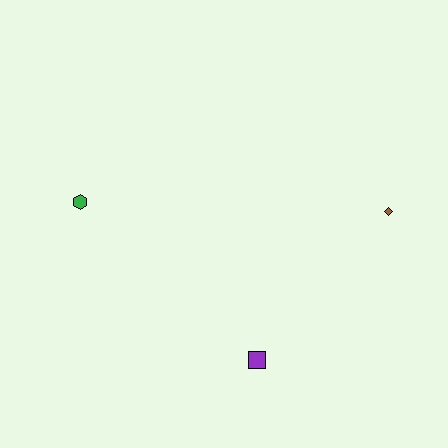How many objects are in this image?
There are 3 objects.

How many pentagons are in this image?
There are no pentagons.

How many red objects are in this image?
There are no red objects.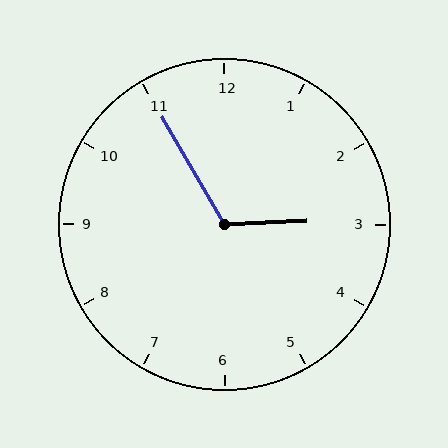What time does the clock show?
2:55.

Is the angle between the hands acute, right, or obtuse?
It is obtuse.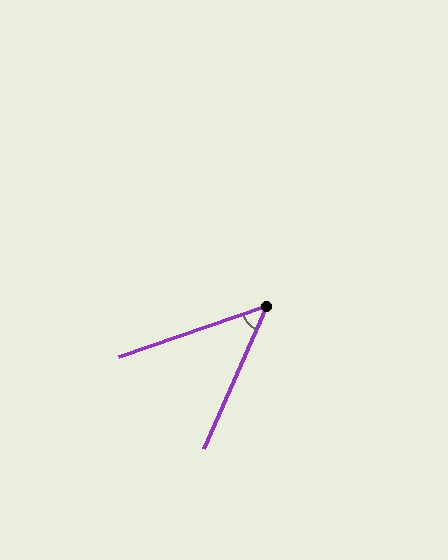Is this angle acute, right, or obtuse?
It is acute.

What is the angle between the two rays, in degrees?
Approximately 47 degrees.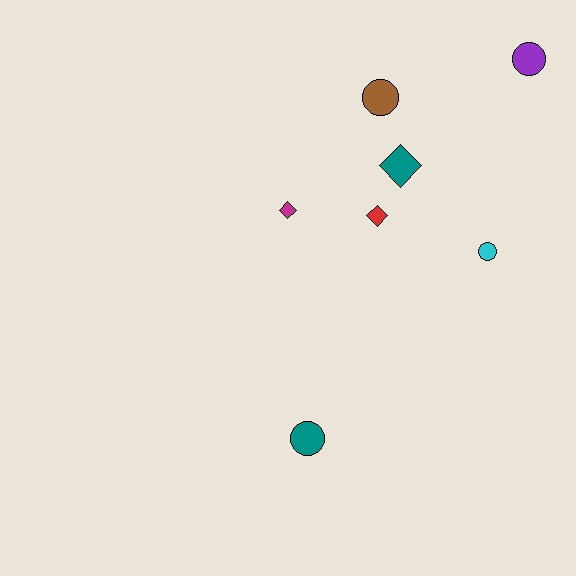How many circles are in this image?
There are 4 circles.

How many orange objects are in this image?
There are no orange objects.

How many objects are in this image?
There are 7 objects.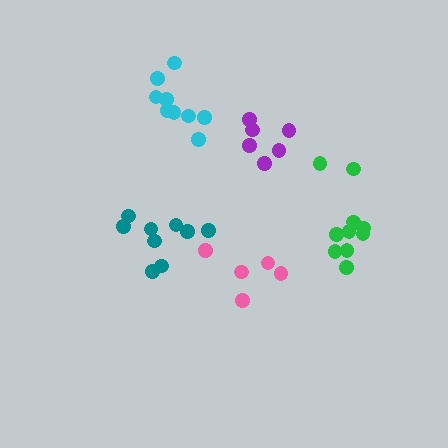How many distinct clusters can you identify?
There are 5 distinct clusters.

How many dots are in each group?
Group 1: 5 dots, Group 2: 9 dots, Group 3: 9 dots, Group 4: 6 dots, Group 5: 10 dots (39 total).